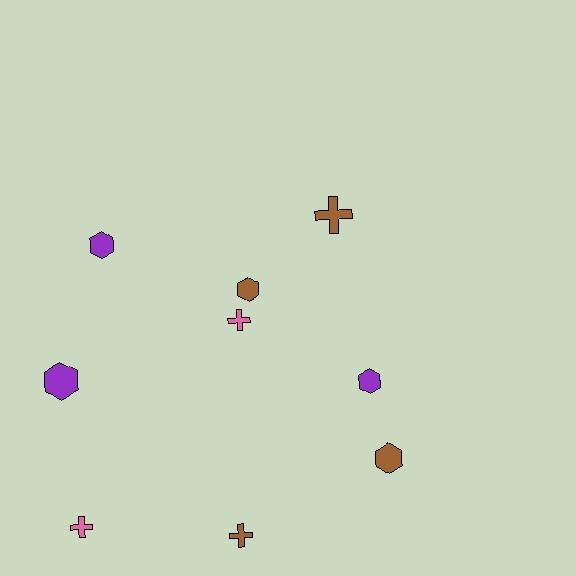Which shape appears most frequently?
Hexagon, with 5 objects.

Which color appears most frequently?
Brown, with 4 objects.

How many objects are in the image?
There are 9 objects.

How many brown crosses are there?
There are 2 brown crosses.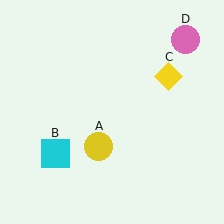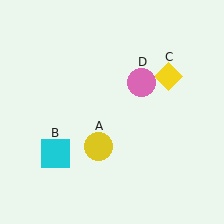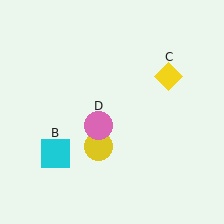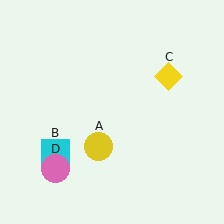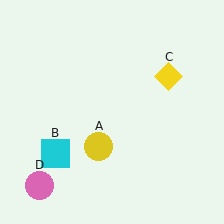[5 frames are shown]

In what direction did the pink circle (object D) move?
The pink circle (object D) moved down and to the left.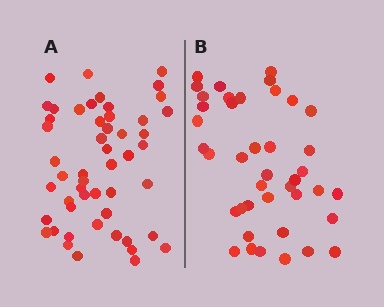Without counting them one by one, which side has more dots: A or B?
Region A (the left region) has more dots.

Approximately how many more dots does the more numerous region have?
Region A has roughly 10 or so more dots than region B.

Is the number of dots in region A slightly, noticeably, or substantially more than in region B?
Region A has only slightly more — the two regions are fairly close. The ratio is roughly 1.2 to 1.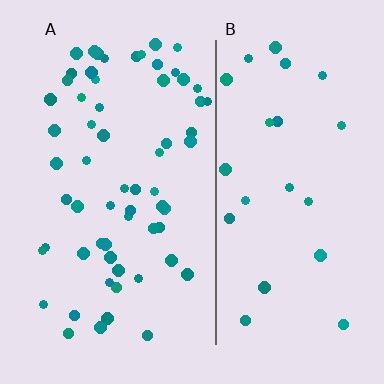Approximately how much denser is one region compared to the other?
Approximately 2.7× — region A over region B.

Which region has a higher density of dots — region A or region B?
A (the left).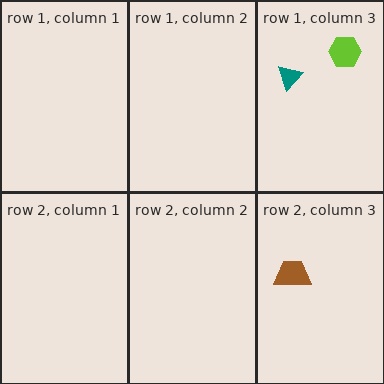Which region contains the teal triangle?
The row 1, column 3 region.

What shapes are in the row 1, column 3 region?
The teal triangle, the lime hexagon.